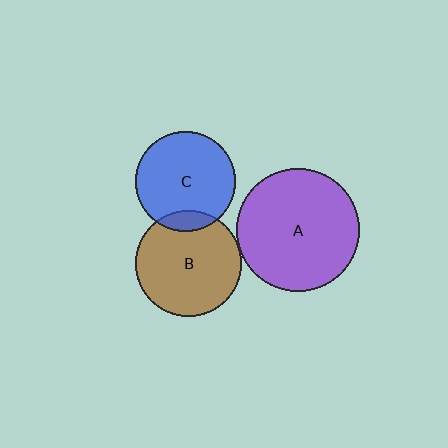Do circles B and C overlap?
Yes.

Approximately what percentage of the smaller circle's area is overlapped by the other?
Approximately 10%.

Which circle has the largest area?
Circle A (purple).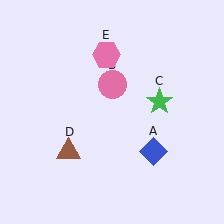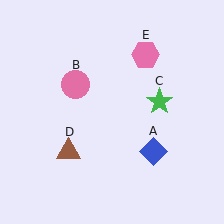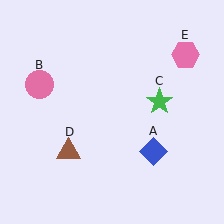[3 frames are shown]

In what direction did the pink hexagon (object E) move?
The pink hexagon (object E) moved right.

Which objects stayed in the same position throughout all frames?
Blue diamond (object A) and green star (object C) and brown triangle (object D) remained stationary.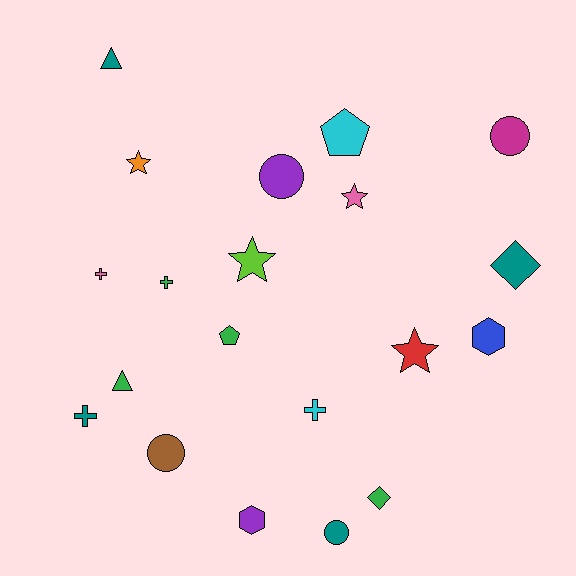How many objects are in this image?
There are 20 objects.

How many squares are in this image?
There are no squares.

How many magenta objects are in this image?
There is 1 magenta object.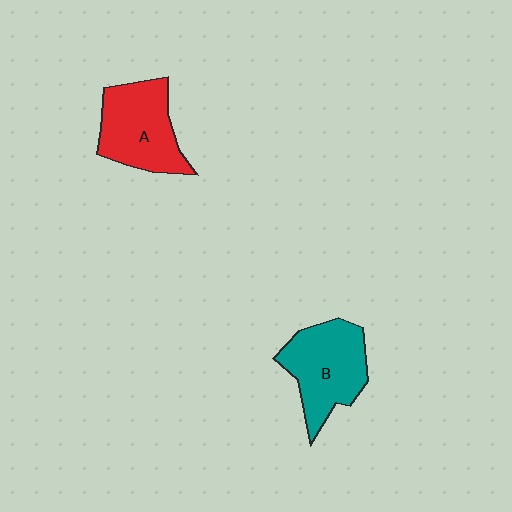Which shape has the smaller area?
Shape A (red).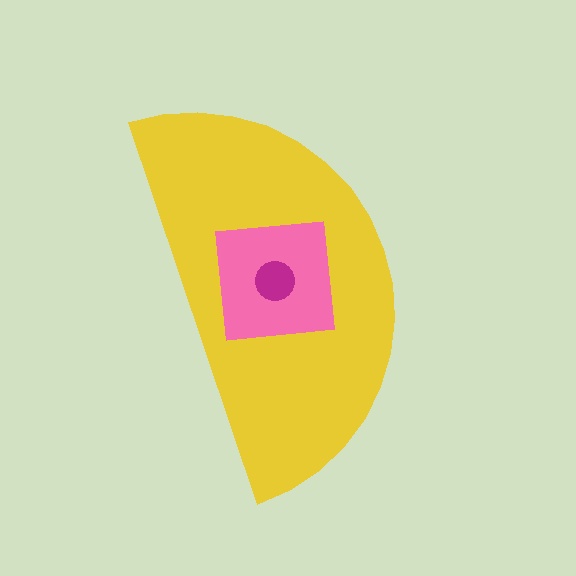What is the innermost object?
The magenta circle.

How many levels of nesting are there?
3.